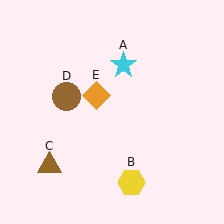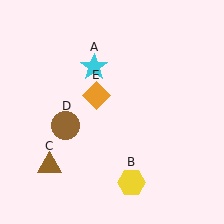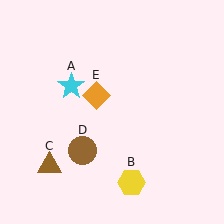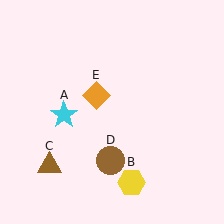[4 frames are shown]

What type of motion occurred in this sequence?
The cyan star (object A), brown circle (object D) rotated counterclockwise around the center of the scene.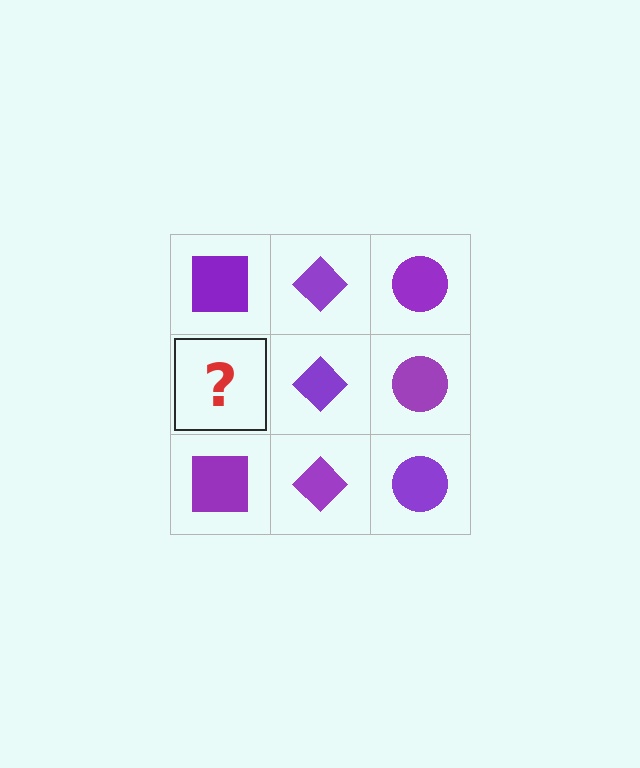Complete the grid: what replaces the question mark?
The question mark should be replaced with a purple square.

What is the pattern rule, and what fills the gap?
The rule is that each column has a consistent shape. The gap should be filled with a purple square.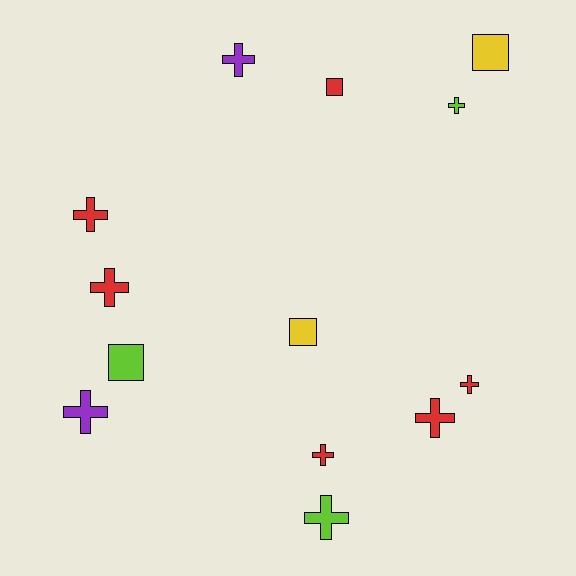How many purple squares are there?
There are no purple squares.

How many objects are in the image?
There are 13 objects.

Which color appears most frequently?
Red, with 6 objects.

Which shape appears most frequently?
Cross, with 9 objects.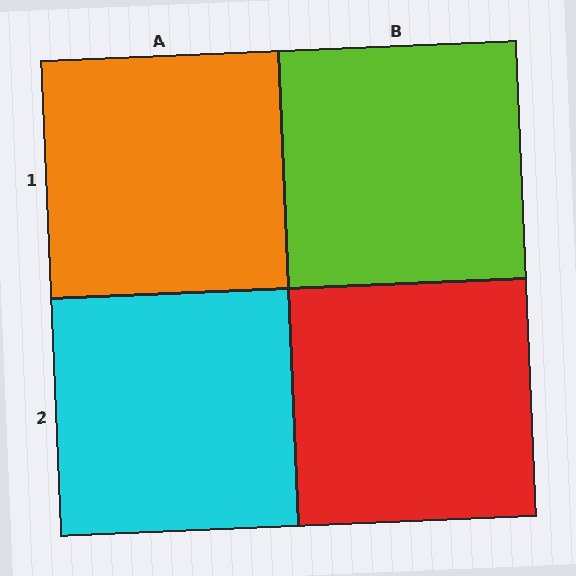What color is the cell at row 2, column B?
Red.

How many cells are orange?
1 cell is orange.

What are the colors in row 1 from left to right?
Orange, lime.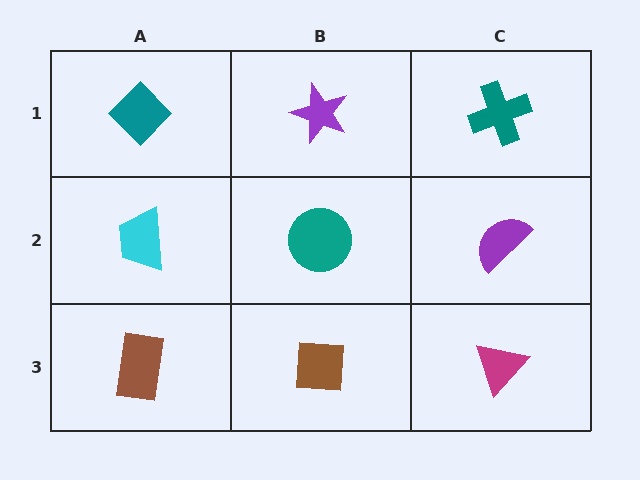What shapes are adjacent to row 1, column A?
A cyan trapezoid (row 2, column A), a purple star (row 1, column B).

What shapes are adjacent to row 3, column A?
A cyan trapezoid (row 2, column A), a brown square (row 3, column B).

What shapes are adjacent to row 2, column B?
A purple star (row 1, column B), a brown square (row 3, column B), a cyan trapezoid (row 2, column A), a purple semicircle (row 2, column C).